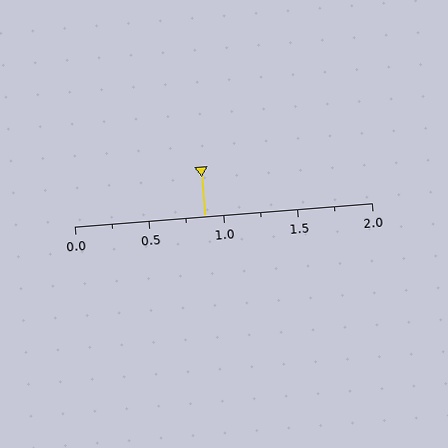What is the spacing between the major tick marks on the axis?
The major ticks are spaced 0.5 apart.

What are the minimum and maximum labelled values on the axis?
The axis runs from 0.0 to 2.0.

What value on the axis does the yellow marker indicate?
The marker indicates approximately 0.88.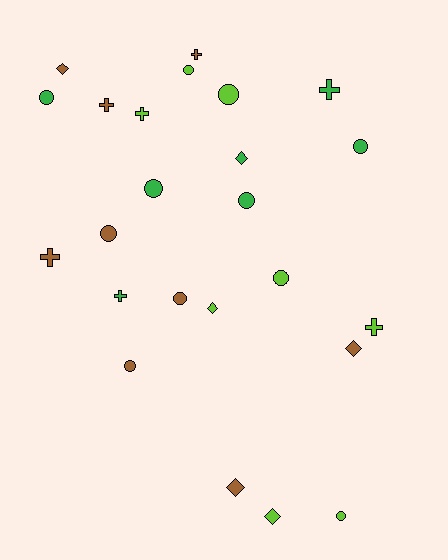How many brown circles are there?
There are 3 brown circles.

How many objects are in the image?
There are 24 objects.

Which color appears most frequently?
Brown, with 9 objects.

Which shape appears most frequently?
Circle, with 11 objects.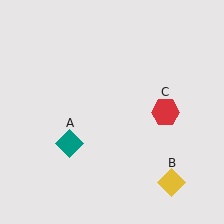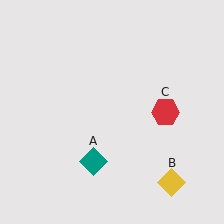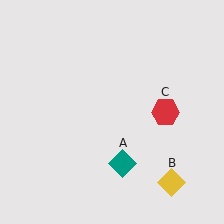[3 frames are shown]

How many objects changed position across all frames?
1 object changed position: teal diamond (object A).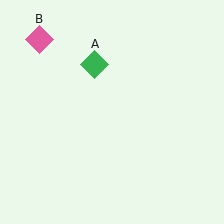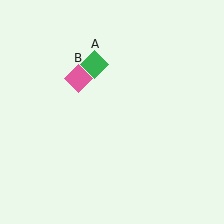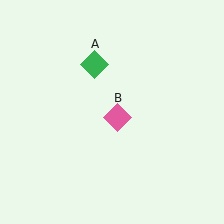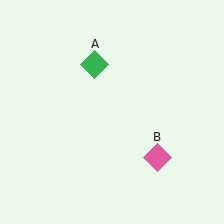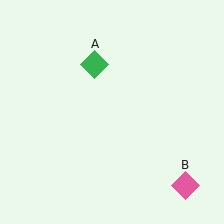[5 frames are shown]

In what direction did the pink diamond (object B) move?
The pink diamond (object B) moved down and to the right.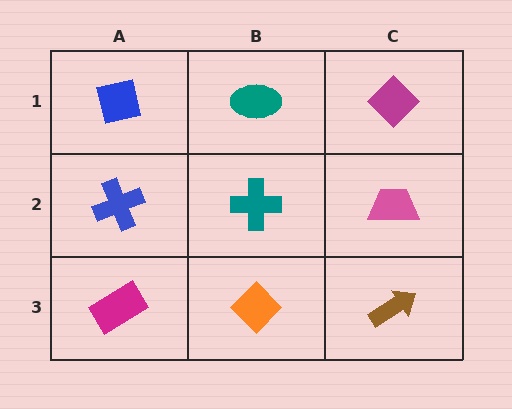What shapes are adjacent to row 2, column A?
A blue square (row 1, column A), a magenta rectangle (row 3, column A), a teal cross (row 2, column B).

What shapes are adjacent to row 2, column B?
A teal ellipse (row 1, column B), an orange diamond (row 3, column B), a blue cross (row 2, column A), a pink trapezoid (row 2, column C).